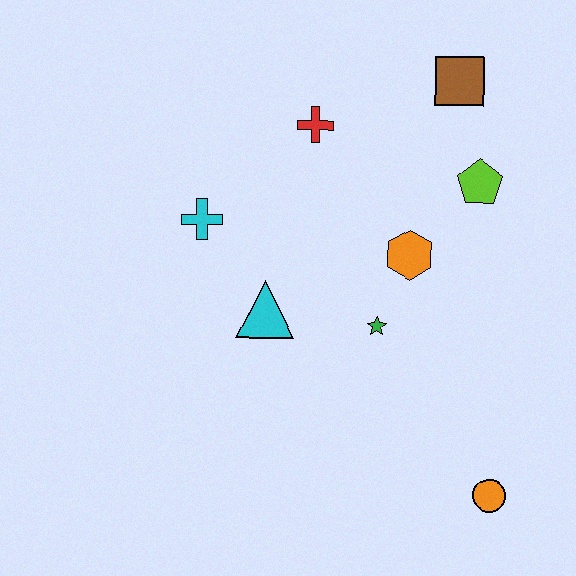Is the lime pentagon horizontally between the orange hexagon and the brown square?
No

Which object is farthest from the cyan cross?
The orange circle is farthest from the cyan cross.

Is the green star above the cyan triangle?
No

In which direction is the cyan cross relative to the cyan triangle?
The cyan cross is above the cyan triangle.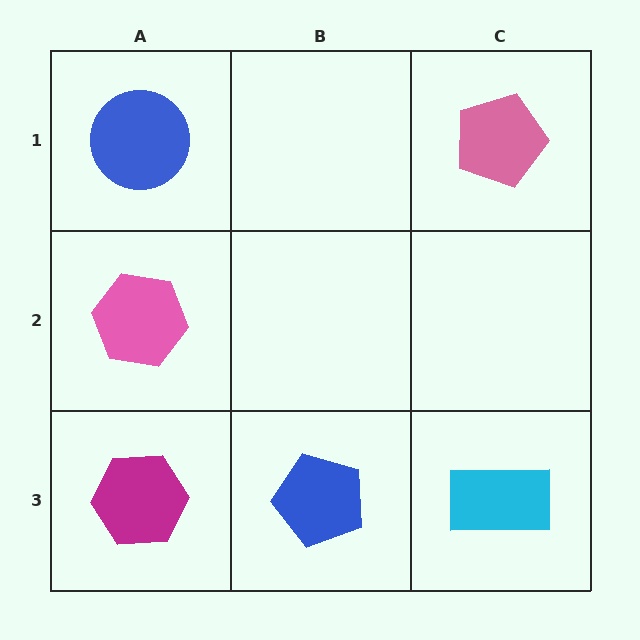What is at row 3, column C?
A cyan rectangle.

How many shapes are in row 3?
3 shapes.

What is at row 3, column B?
A blue pentagon.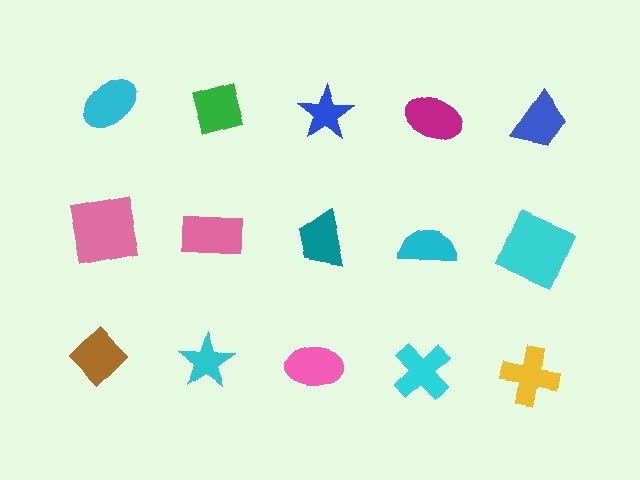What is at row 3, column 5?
A yellow cross.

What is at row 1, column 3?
A blue star.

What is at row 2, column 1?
A pink square.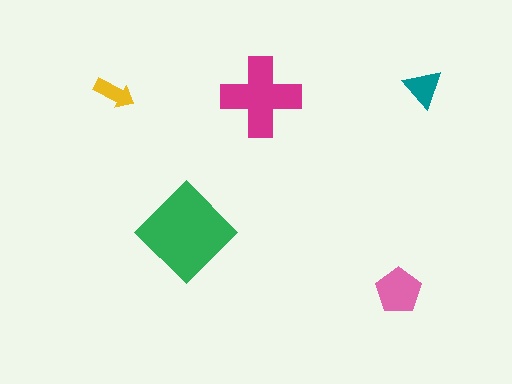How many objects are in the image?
There are 5 objects in the image.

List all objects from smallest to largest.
The yellow arrow, the teal triangle, the pink pentagon, the magenta cross, the green diamond.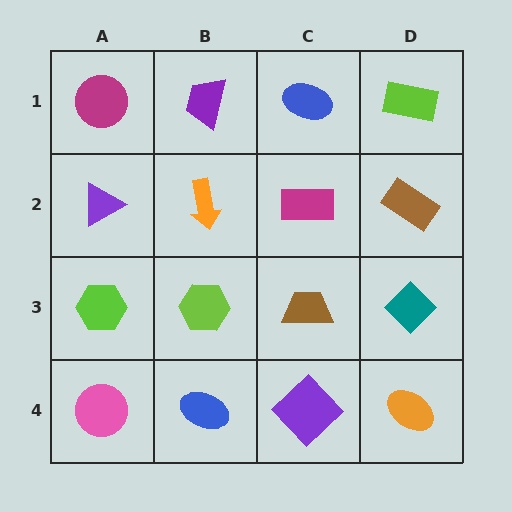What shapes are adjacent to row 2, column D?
A lime rectangle (row 1, column D), a teal diamond (row 3, column D), a magenta rectangle (row 2, column C).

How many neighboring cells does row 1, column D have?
2.